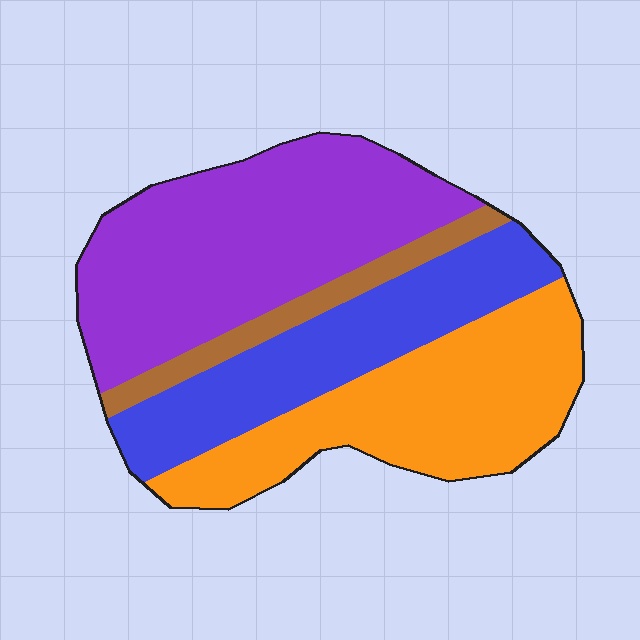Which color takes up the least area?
Brown, at roughly 10%.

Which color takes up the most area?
Purple, at roughly 40%.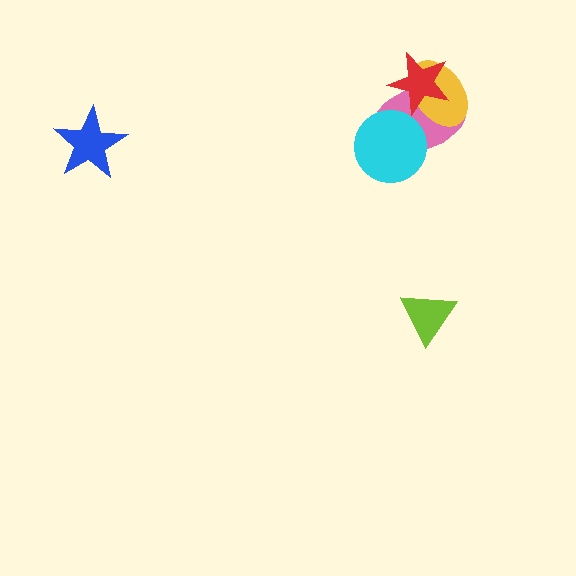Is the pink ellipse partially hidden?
Yes, it is partially covered by another shape.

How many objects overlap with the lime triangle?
0 objects overlap with the lime triangle.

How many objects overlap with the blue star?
0 objects overlap with the blue star.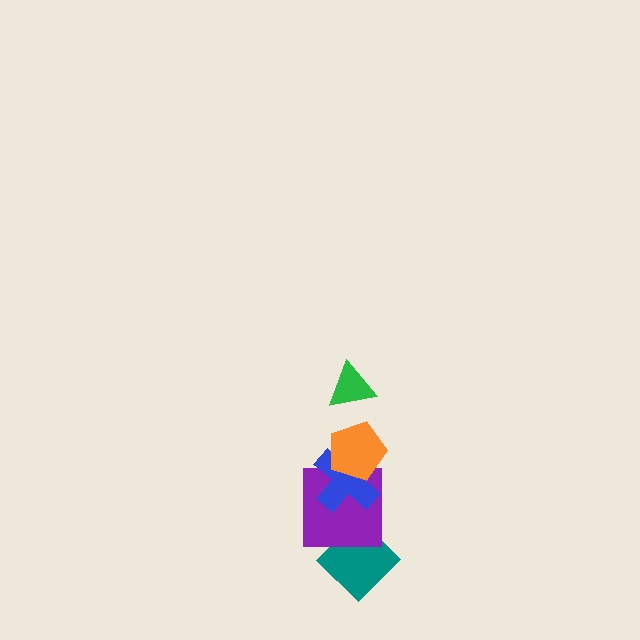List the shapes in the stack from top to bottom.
From top to bottom: the green triangle, the orange pentagon, the blue cross, the purple square, the teal diamond.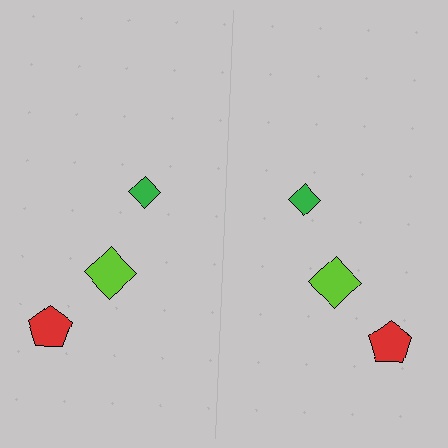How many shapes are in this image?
There are 6 shapes in this image.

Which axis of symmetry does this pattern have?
The pattern has a vertical axis of symmetry running through the center of the image.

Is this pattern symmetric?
Yes, this pattern has bilateral (reflection) symmetry.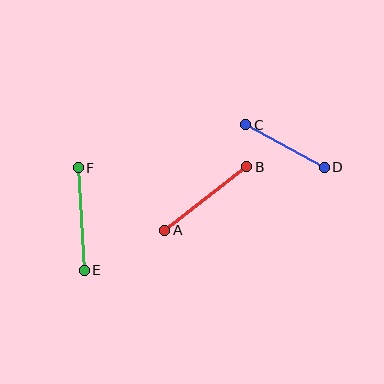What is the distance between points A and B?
The distance is approximately 104 pixels.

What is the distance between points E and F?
The distance is approximately 103 pixels.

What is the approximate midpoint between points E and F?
The midpoint is at approximately (81, 219) pixels.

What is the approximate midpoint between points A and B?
The midpoint is at approximately (206, 198) pixels.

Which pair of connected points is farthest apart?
Points A and B are farthest apart.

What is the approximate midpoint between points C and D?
The midpoint is at approximately (285, 146) pixels.